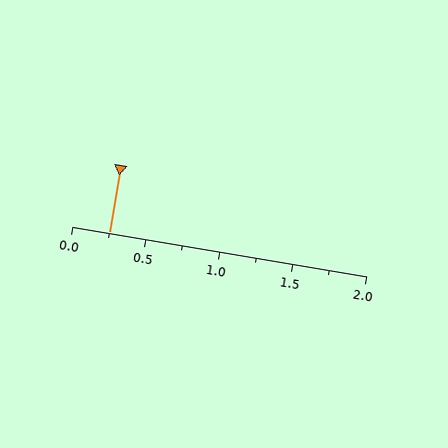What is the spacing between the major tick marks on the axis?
The major ticks are spaced 0.5 apart.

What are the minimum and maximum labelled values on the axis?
The axis runs from 0.0 to 2.0.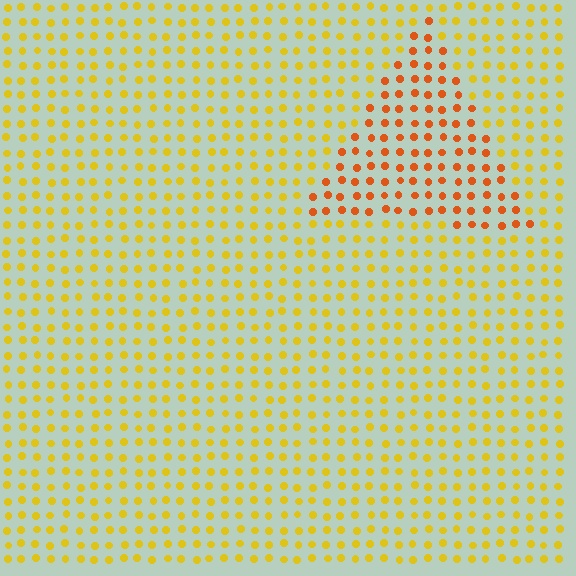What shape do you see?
I see a triangle.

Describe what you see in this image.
The image is filled with small yellow elements in a uniform arrangement. A triangle-shaped region is visible where the elements are tinted to a slightly different hue, forming a subtle color boundary.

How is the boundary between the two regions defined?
The boundary is defined purely by a slight shift in hue (about 33 degrees). Spacing, size, and orientation are identical on both sides.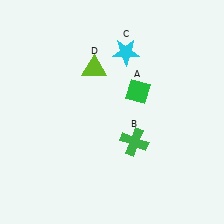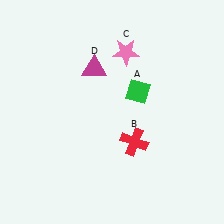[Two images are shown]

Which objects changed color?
B changed from green to red. C changed from cyan to pink. D changed from lime to magenta.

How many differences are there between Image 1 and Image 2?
There are 3 differences between the two images.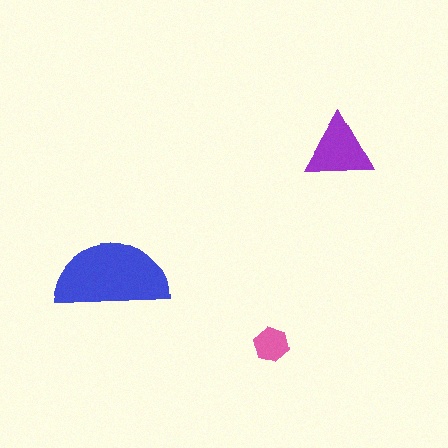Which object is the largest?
The blue semicircle.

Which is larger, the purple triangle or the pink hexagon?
The purple triangle.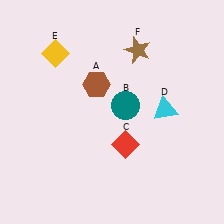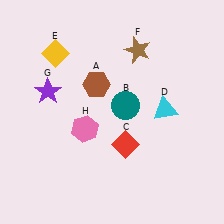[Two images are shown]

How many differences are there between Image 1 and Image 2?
There are 2 differences between the two images.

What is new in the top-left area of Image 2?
A purple star (G) was added in the top-left area of Image 2.